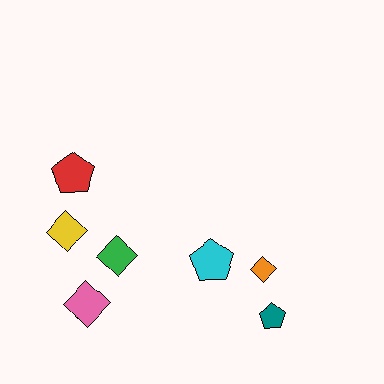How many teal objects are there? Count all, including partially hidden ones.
There is 1 teal object.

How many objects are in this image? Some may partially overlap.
There are 7 objects.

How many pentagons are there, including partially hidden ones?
There are 3 pentagons.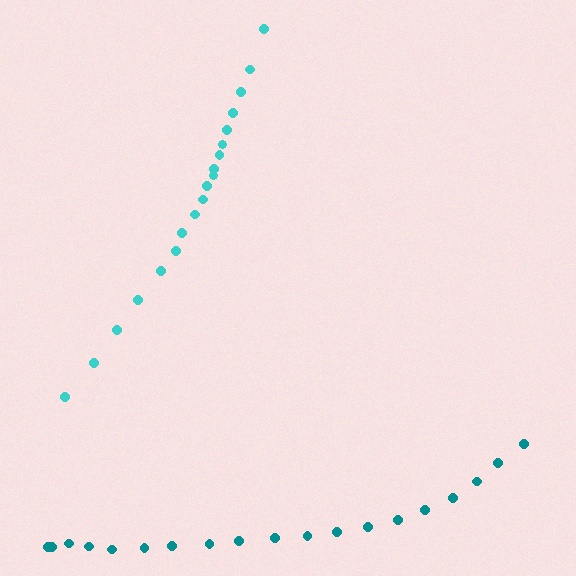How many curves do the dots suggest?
There are 2 distinct paths.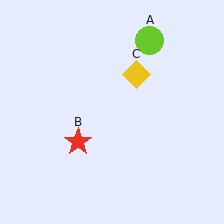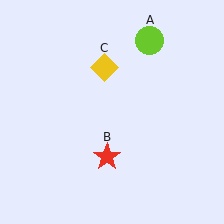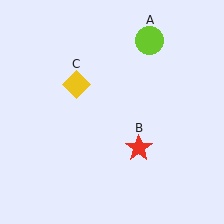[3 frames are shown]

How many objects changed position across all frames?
2 objects changed position: red star (object B), yellow diamond (object C).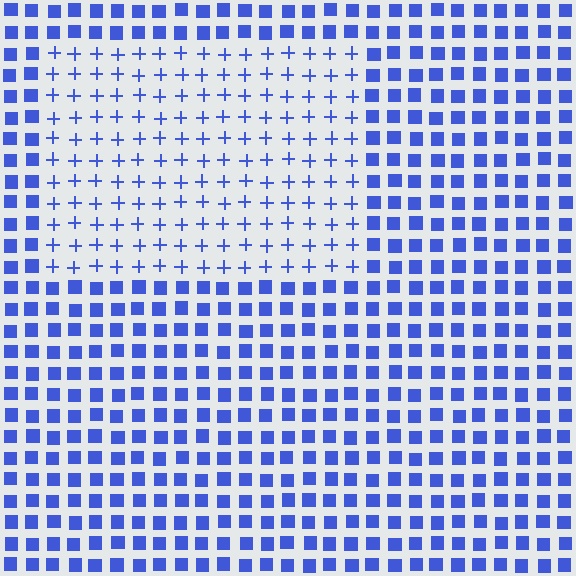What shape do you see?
I see a rectangle.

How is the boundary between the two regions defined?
The boundary is defined by a change in element shape: plus signs inside vs. squares outside. All elements share the same color and spacing.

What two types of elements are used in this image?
The image uses plus signs inside the rectangle region and squares outside it.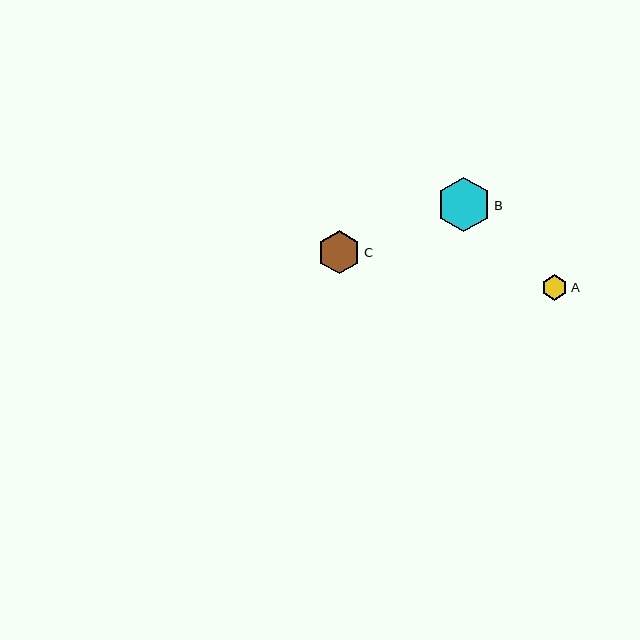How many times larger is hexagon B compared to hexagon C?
Hexagon B is approximately 1.3 times the size of hexagon C.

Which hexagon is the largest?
Hexagon B is the largest with a size of approximately 55 pixels.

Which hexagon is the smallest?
Hexagon A is the smallest with a size of approximately 26 pixels.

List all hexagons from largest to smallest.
From largest to smallest: B, C, A.